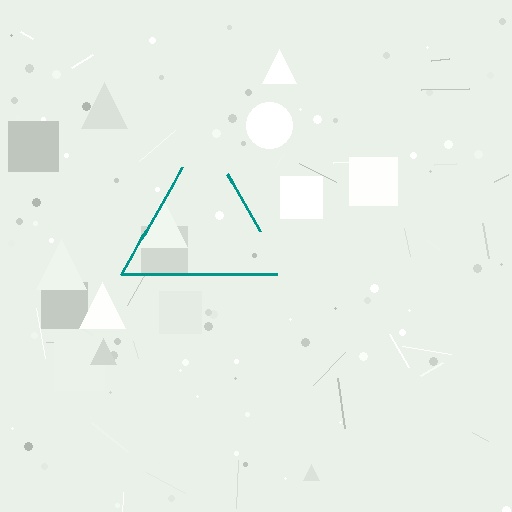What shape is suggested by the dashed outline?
The dashed outline suggests a triangle.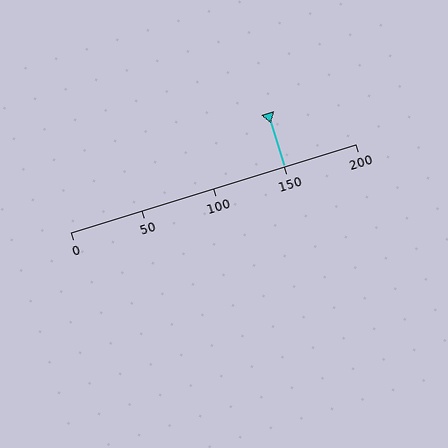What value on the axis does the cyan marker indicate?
The marker indicates approximately 150.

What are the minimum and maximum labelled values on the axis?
The axis runs from 0 to 200.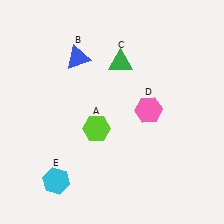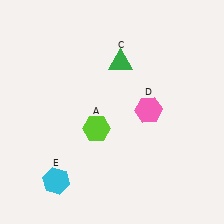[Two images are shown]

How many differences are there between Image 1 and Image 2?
There is 1 difference between the two images.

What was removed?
The blue triangle (B) was removed in Image 2.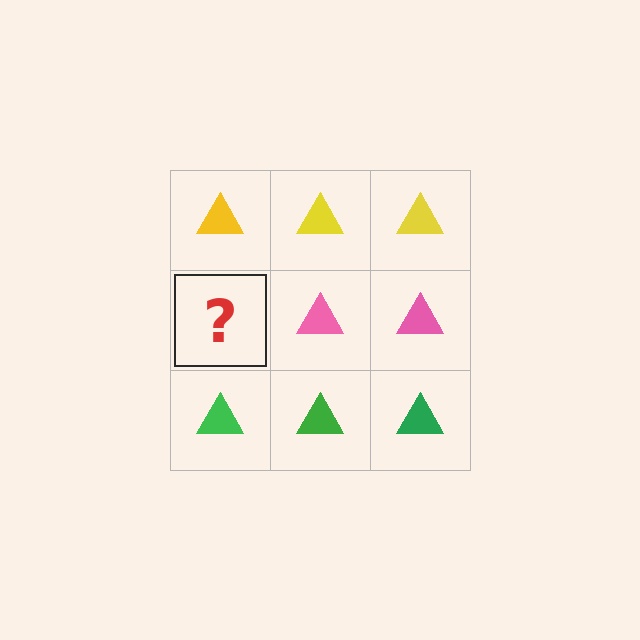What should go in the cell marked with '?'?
The missing cell should contain a pink triangle.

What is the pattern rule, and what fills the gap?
The rule is that each row has a consistent color. The gap should be filled with a pink triangle.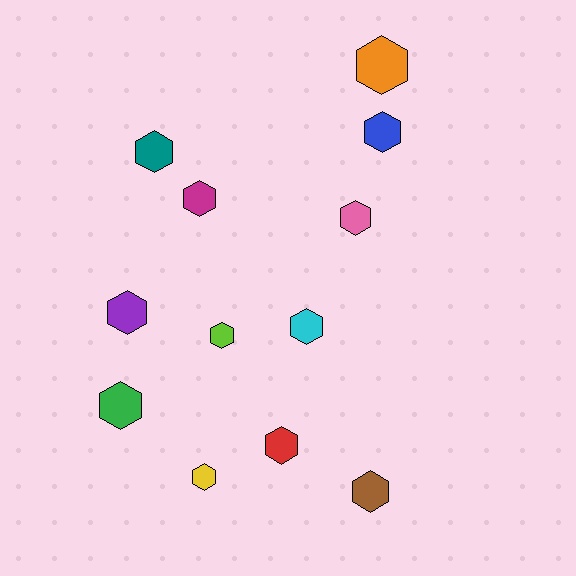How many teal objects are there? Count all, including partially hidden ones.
There is 1 teal object.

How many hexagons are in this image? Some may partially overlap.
There are 12 hexagons.